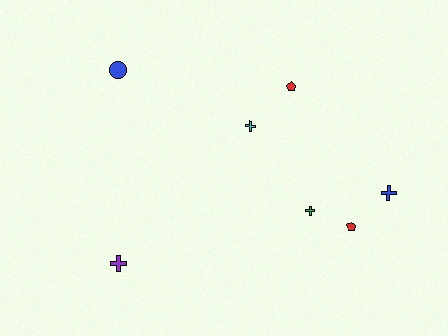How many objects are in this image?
There are 7 objects.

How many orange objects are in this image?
There are no orange objects.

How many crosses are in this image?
There are 4 crosses.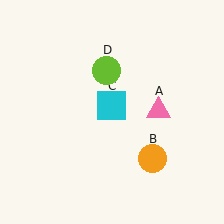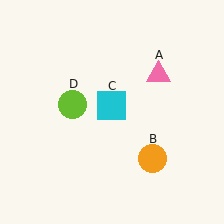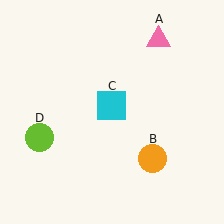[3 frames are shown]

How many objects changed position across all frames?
2 objects changed position: pink triangle (object A), lime circle (object D).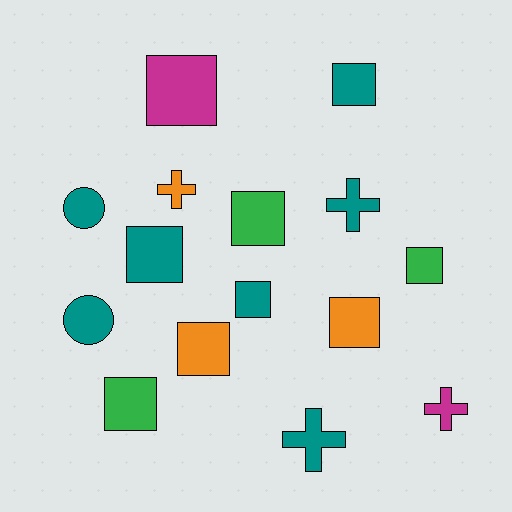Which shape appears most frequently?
Square, with 9 objects.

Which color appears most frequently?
Teal, with 7 objects.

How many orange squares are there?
There are 2 orange squares.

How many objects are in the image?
There are 15 objects.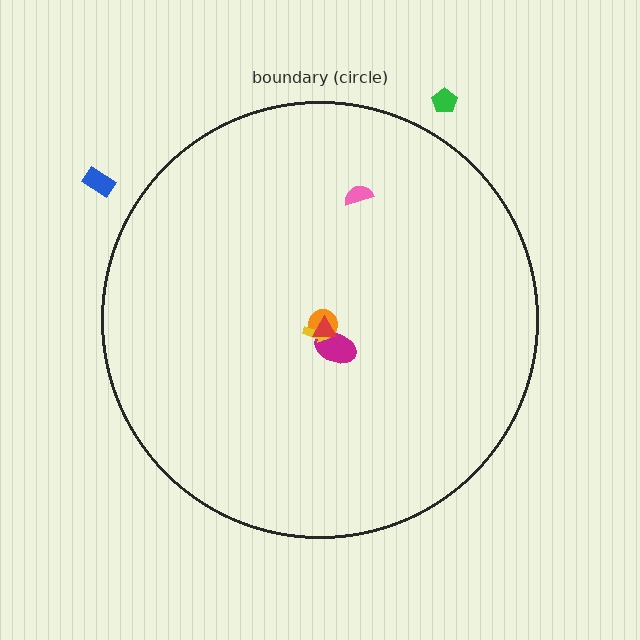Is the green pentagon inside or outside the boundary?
Outside.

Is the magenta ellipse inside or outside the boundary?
Inside.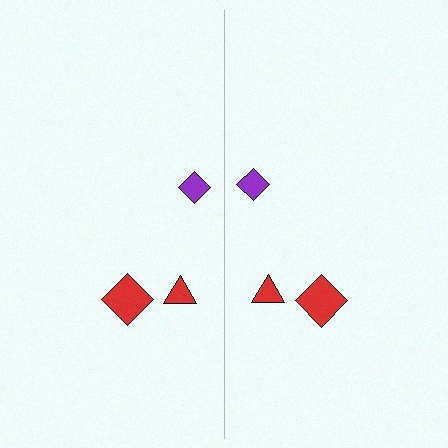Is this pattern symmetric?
Yes, this pattern has bilateral (reflection) symmetry.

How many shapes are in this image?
There are 6 shapes in this image.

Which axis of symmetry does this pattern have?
The pattern has a vertical axis of symmetry running through the center of the image.